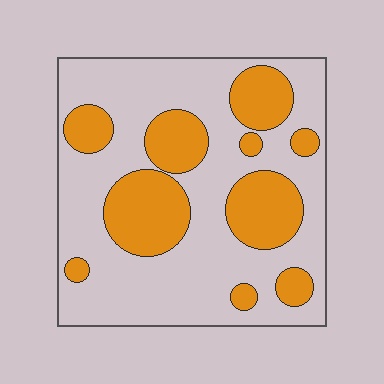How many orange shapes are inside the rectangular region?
10.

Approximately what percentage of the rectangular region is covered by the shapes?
Approximately 30%.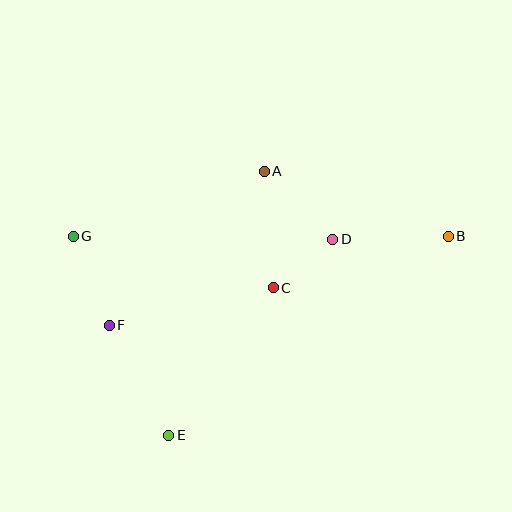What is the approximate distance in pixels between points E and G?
The distance between E and G is approximately 221 pixels.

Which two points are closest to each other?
Points C and D are closest to each other.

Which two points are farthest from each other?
Points B and G are farthest from each other.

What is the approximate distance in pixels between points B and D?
The distance between B and D is approximately 116 pixels.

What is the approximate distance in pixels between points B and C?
The distance between B and C is approximately 182 pixels.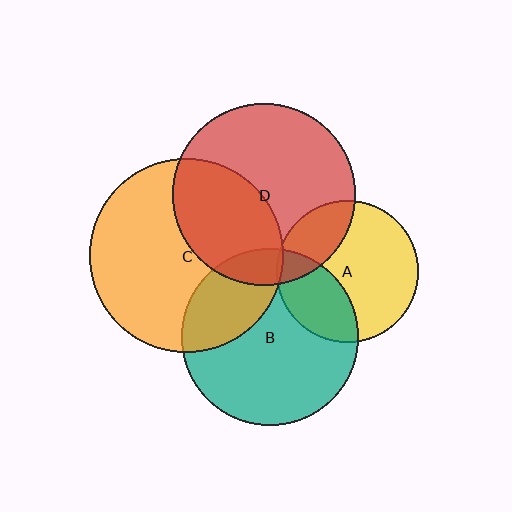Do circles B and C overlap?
Yes.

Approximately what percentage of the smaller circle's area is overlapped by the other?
Approximately 30%.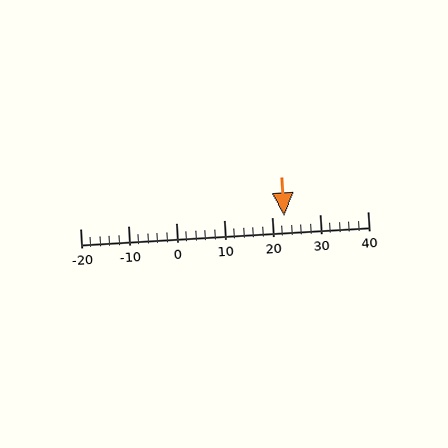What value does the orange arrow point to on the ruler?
The orange arrow points to approximately 22.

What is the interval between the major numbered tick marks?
The major tick marks are spaced 10 units apart.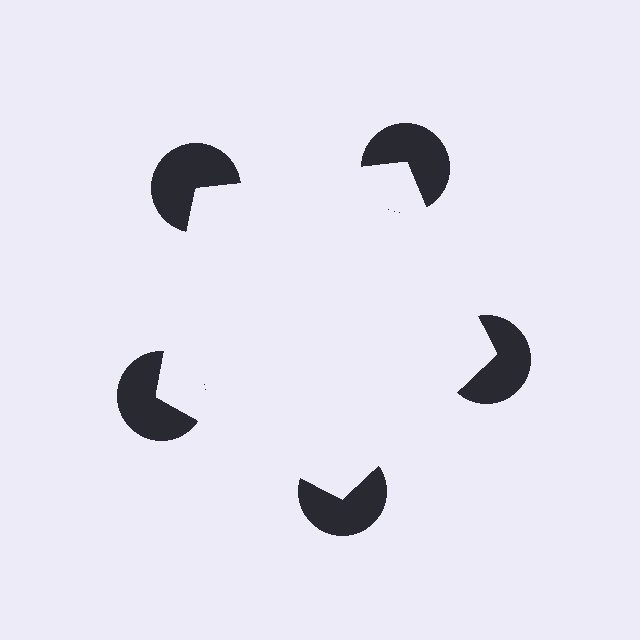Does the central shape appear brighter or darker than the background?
It typically appears slightly brighter than the background, even though no actual brightness change is drawn.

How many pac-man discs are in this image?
There are 5 — one at each vertex of the illusory pentagon.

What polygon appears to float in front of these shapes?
An illusory pentagon — its edges are inferred from the aligned wedge cuts in the pac-man discs, not physically drawn.